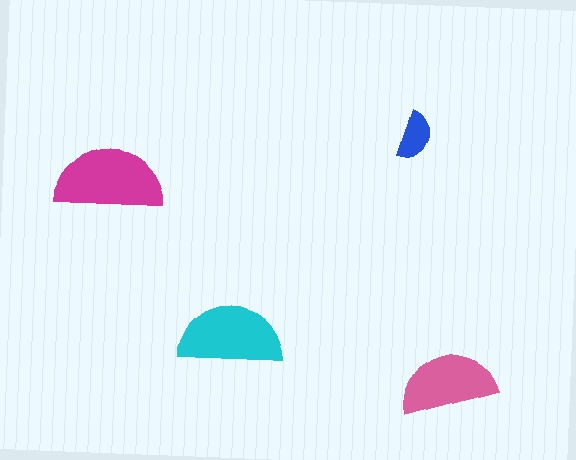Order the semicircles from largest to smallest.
the magenta one, the cyan one, the pink one, the blue one.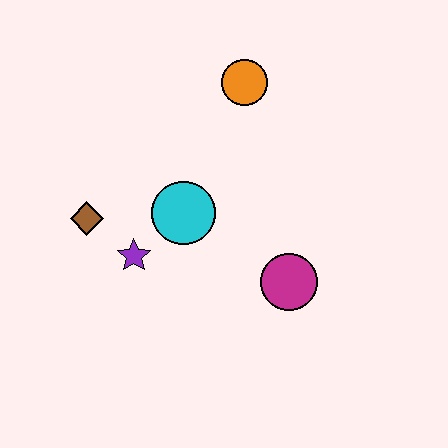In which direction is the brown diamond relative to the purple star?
The brown diamond is to the left of the purple star.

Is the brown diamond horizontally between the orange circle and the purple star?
No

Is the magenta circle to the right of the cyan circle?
Yes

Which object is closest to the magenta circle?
The cyan circle is closest to the magenta circle.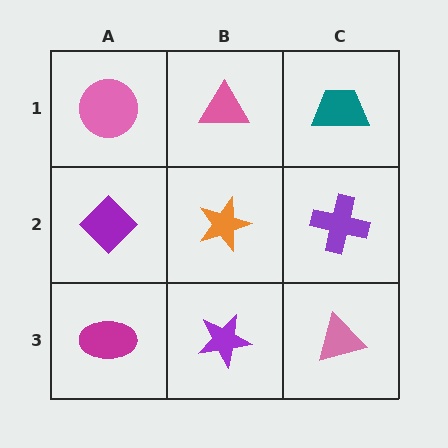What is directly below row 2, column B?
A purple star.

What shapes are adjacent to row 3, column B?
An orange star (row 2, column B), a magenta ellipse (row 3, column A), a pink triangle (row 3, column C).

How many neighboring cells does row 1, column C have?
2.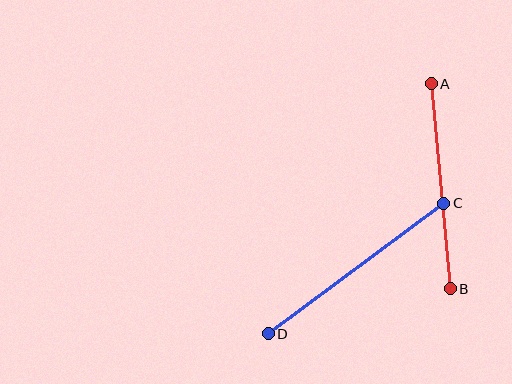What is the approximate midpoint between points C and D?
The midpoint is at approximately (356, 268) pixels.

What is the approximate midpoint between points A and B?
The midpoint is at approximately (441, 186) pixels.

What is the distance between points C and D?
The distance is approximately 219 pixels.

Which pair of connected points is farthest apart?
Points C and D are farthest apart.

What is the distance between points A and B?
The distance is approximately 206 pixels.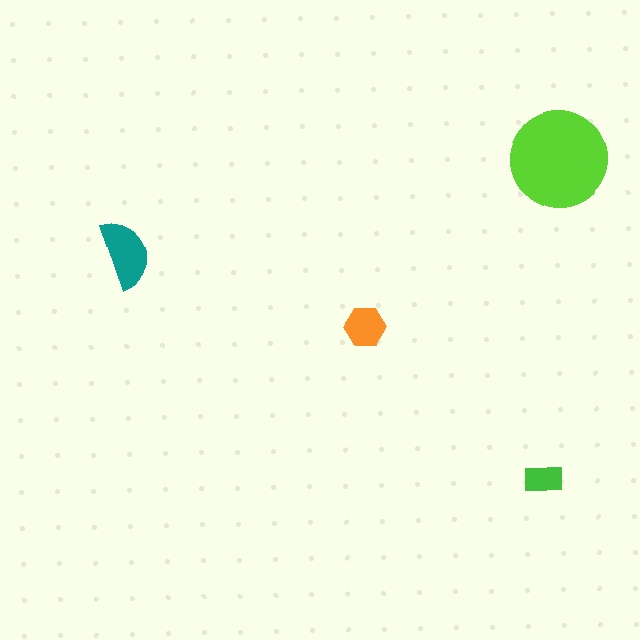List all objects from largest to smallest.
The lime circle, the teal semicircle, the orange hexagon, the green rectangle.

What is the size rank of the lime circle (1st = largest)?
1st.